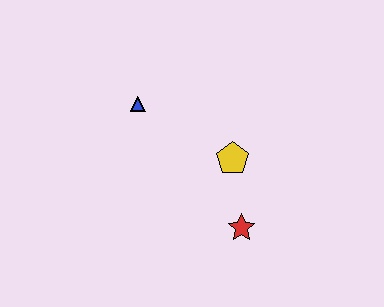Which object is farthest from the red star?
The blue triangle is farthest from the red star.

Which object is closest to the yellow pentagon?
The red star is closest to the yellow pentagon.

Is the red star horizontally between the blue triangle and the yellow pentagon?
No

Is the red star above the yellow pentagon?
No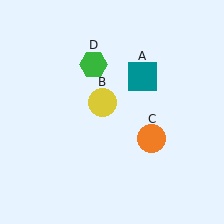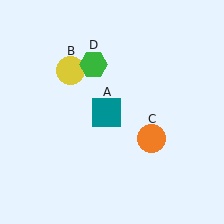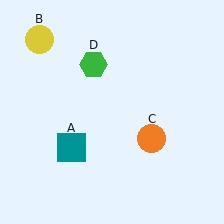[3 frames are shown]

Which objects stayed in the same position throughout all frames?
Orange circle (object C) and green hexagon (object D) remained stationary.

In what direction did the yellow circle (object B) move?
The yellow circle (object B) moved up and to the left.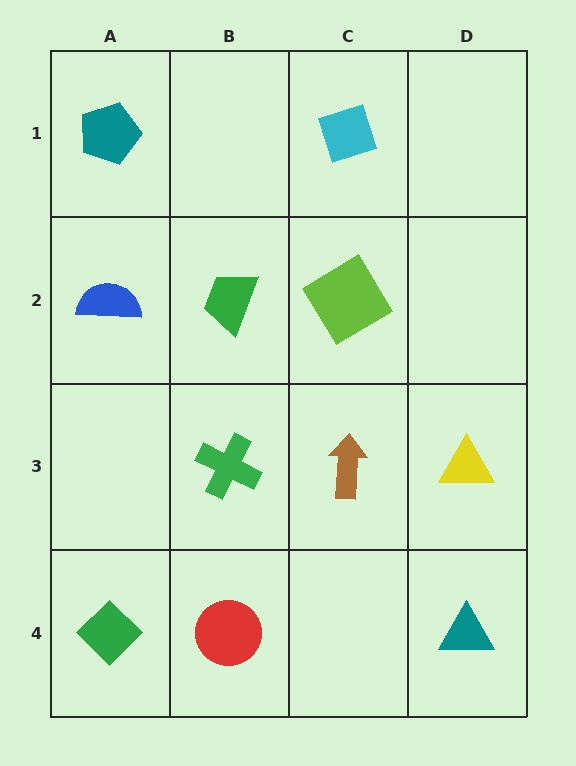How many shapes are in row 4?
3 shapes.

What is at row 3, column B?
A green cross.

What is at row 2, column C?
A lime diamond.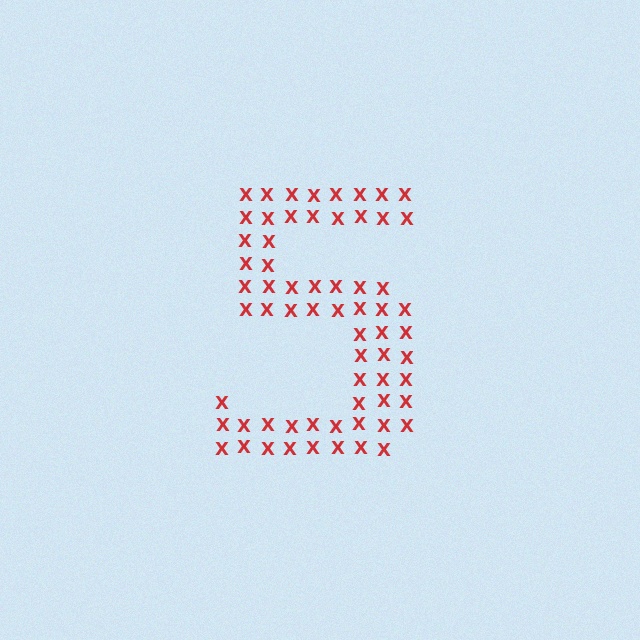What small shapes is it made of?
It is made of small letter X's.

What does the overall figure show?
The overall figure shows the digit 5.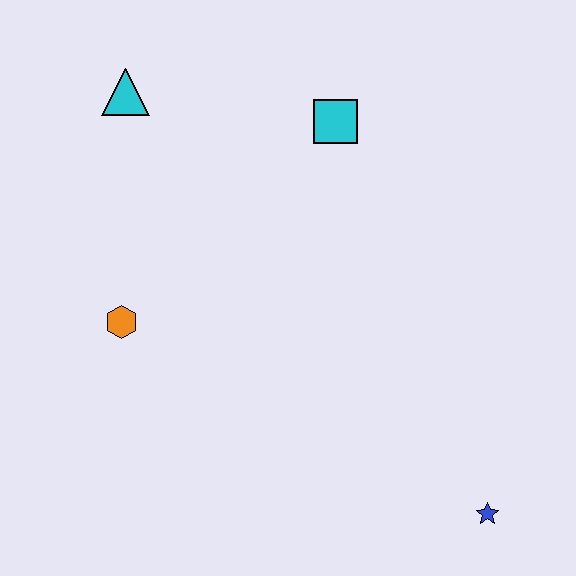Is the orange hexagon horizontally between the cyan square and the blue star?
No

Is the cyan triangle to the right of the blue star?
No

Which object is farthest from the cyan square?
The blue star is farthest from the cyan square.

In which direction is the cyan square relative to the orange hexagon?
The cyan square is to the right of the orange hexagon.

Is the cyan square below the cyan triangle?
Yes